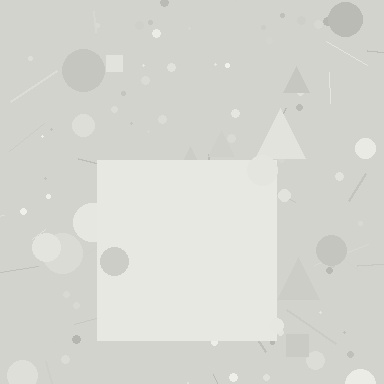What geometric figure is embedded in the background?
A square is embedded in the background.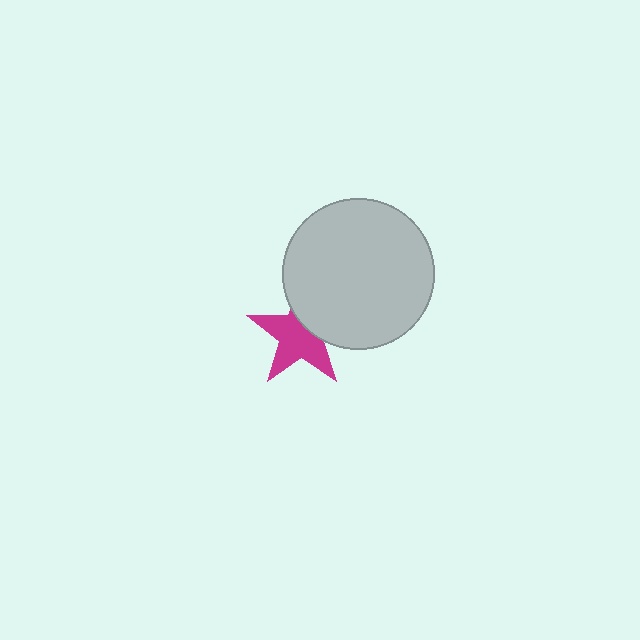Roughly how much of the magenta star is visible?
About half of it is visible (roughly 65%).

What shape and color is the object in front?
The object in front is a light gray circle.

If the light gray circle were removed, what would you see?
You would see the complete magenta star.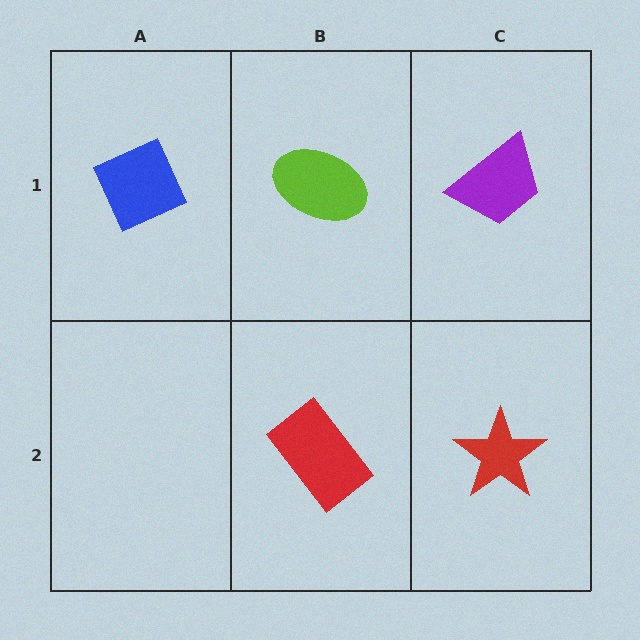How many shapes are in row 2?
2 shapes.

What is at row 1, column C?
A purple trapezoid.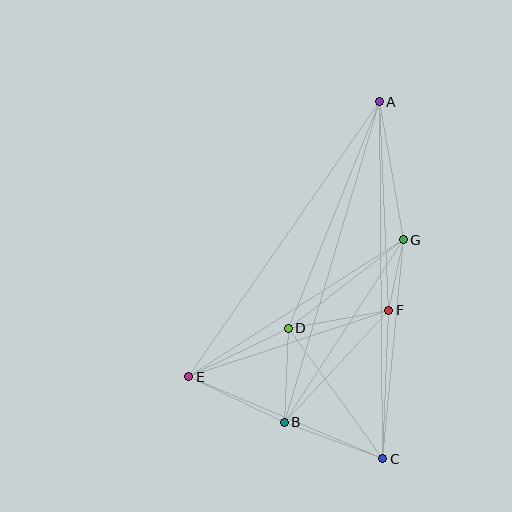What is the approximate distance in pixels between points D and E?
The distance between D and E is approximately 111 pixels.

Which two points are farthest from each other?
Points A and C are farthest from each other.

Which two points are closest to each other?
Points F and G are closest to each other.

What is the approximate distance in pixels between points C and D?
The distance between C and D is approximately 161 pixels.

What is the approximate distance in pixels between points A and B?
The distance between A and B is approximately 334 pixels.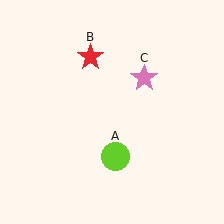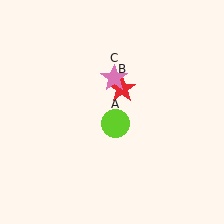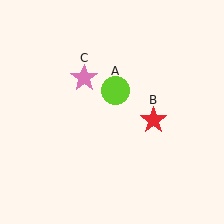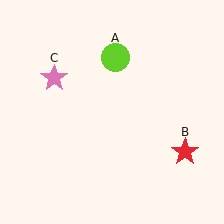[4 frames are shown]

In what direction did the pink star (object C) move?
The pink star (object C) moved left.